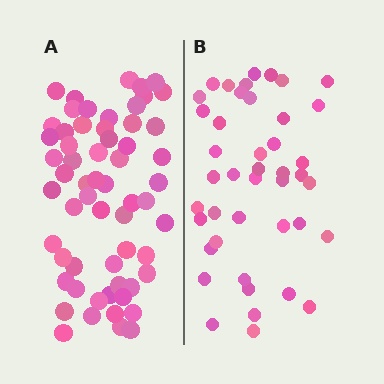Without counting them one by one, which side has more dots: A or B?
Region A (the left region) has more dots.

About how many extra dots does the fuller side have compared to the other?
Region A has approximately 15 more dots than region B.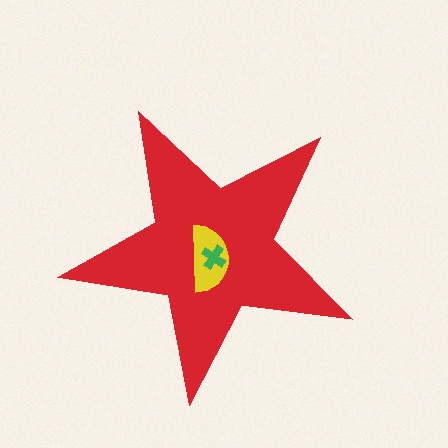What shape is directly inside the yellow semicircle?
The green cross.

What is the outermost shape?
The red star.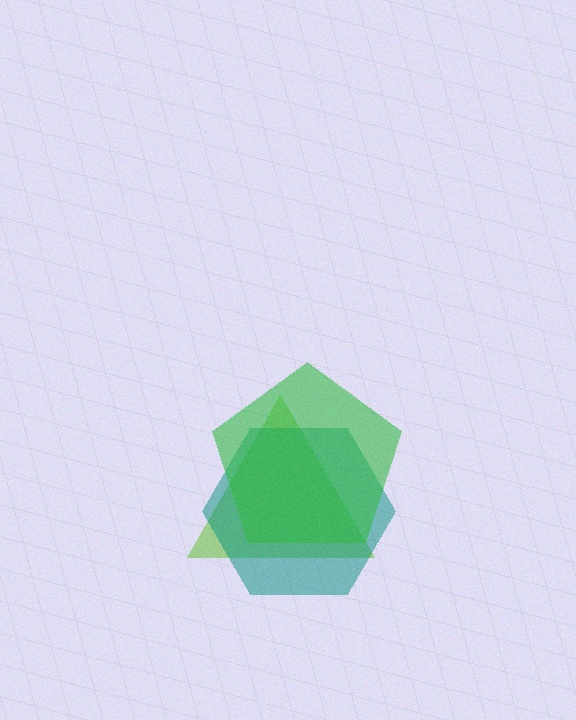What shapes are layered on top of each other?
The layered shapes are: a lime triangle, a teal hexagon, a green pentagon.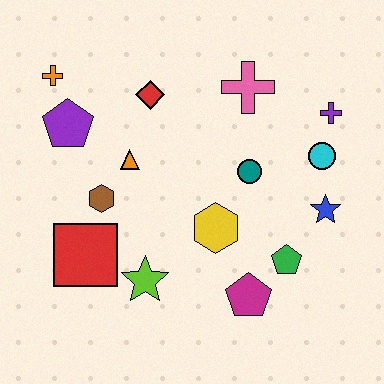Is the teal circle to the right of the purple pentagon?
Yes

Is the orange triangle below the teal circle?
No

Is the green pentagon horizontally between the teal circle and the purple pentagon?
No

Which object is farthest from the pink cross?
The red square is farthest from the pink cross.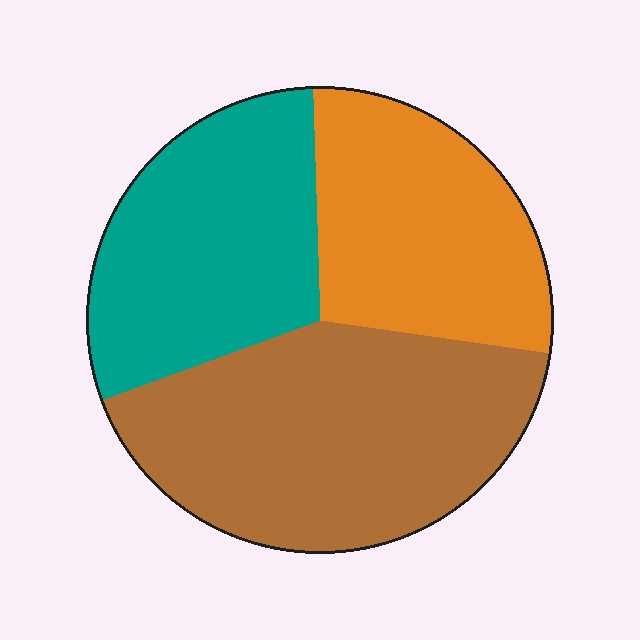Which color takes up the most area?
Brown, at roughly 40%.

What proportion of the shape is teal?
Teal covers around 30% of the shape.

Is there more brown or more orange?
Brown.